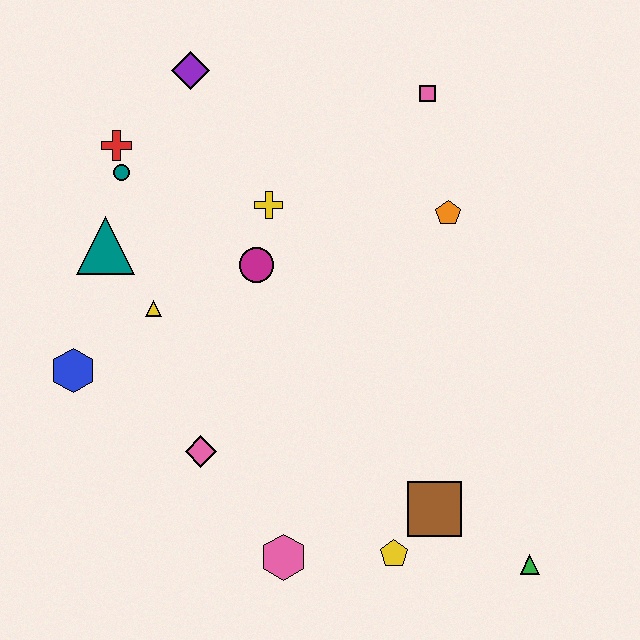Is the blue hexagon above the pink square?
No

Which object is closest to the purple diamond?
The red cross is closest to the purple diamond.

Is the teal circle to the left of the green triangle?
Yes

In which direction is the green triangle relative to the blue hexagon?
The green triangle is to the right of the blue hexagon.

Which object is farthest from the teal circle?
The green triangle is farthest from the teal circle.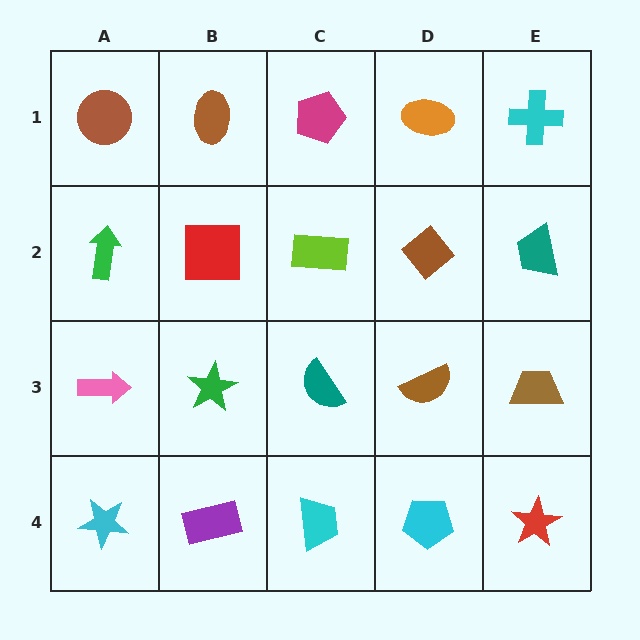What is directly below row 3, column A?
A cyan star.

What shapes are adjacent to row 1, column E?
A teal trapezoid (row 2, column E), an orange ellipse (row 1, column D).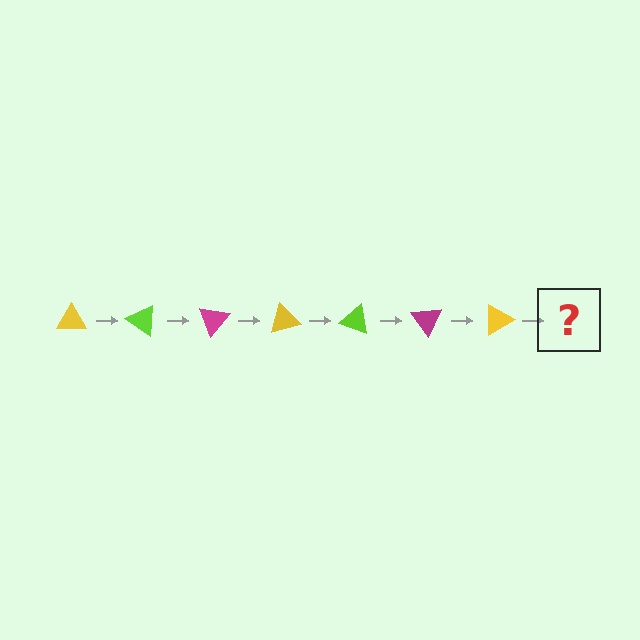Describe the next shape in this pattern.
It should be a lime triangle, rotated 245 degrees from the start.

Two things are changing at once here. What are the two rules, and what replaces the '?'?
The two rules are that it rotates 35 degrees each step and the color cycles through yellow, lime, and magenta. The '?' should be a lime triangle, rotated 245 degrees from the start.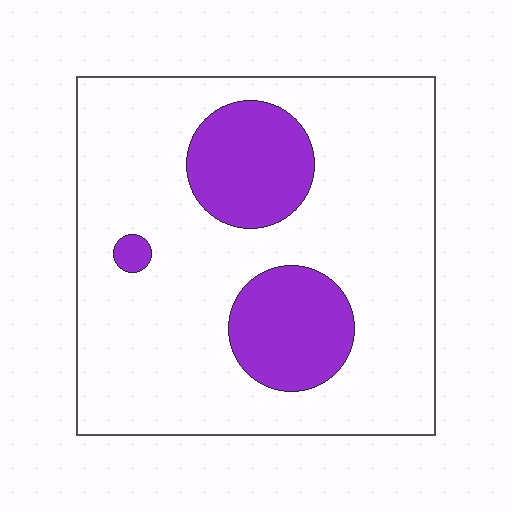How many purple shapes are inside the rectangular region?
3.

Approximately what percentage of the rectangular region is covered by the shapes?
Approximately 20%.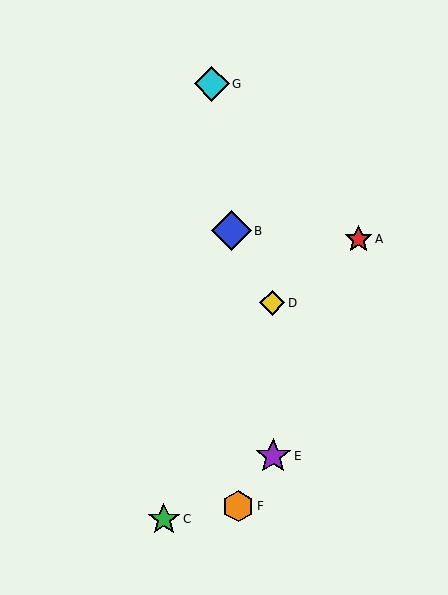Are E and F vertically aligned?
No, E is at x≈273 and F is at x≈238.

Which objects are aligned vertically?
Objects D, E are aligned vertically.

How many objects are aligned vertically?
2 objects (D, E) are aligned vertically.